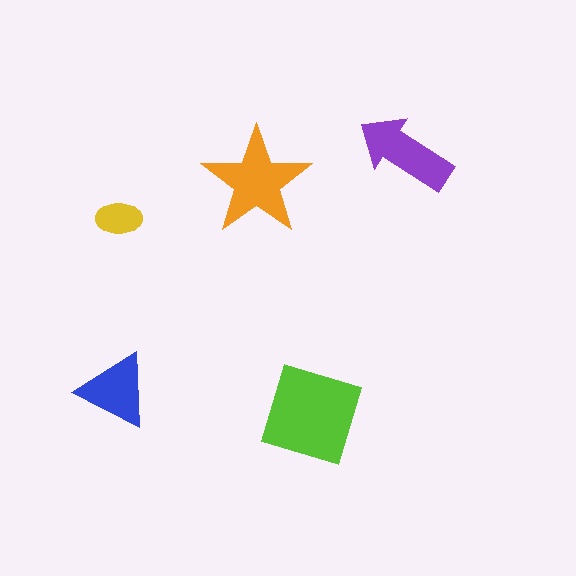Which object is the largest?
The lime diamond.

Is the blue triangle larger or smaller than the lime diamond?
Smaller.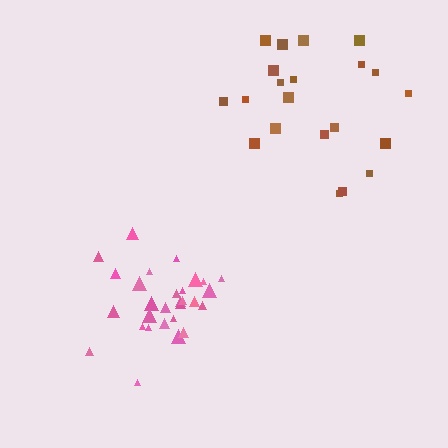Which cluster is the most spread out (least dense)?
Brown.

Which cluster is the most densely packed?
Pink.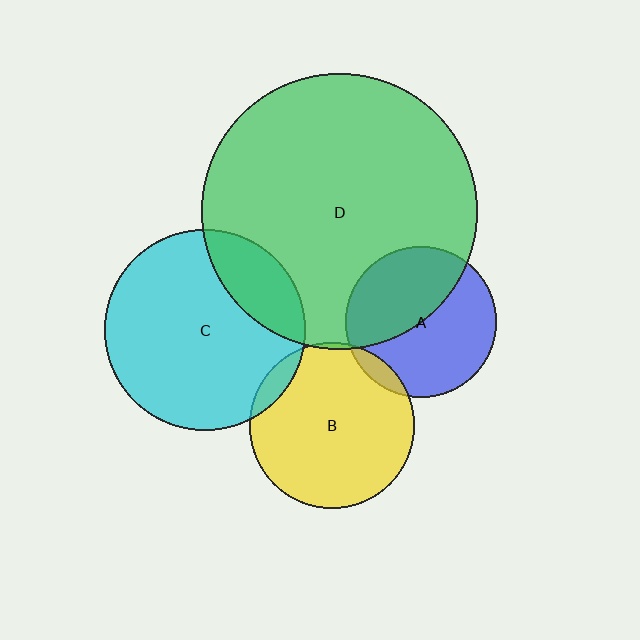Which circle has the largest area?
Circle D (green).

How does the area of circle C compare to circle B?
Approximately 1.5 times.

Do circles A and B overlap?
Yes.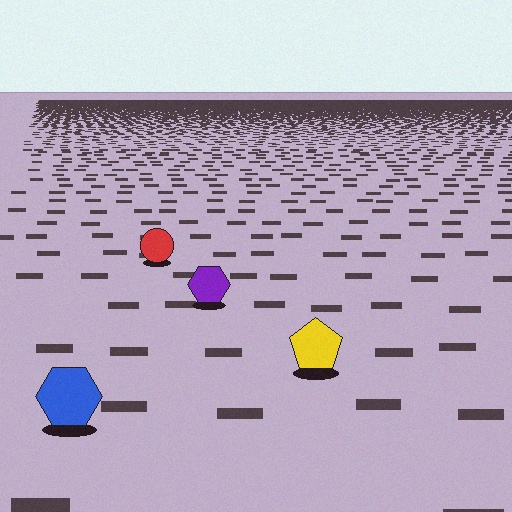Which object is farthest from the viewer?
The red circle is farthest from the viewer. It appears smaller and the ground texture around it is denser.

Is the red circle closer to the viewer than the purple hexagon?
No. The purple hexagon is closer — you can tell from the texture gradient: the ground texture is coarser near it.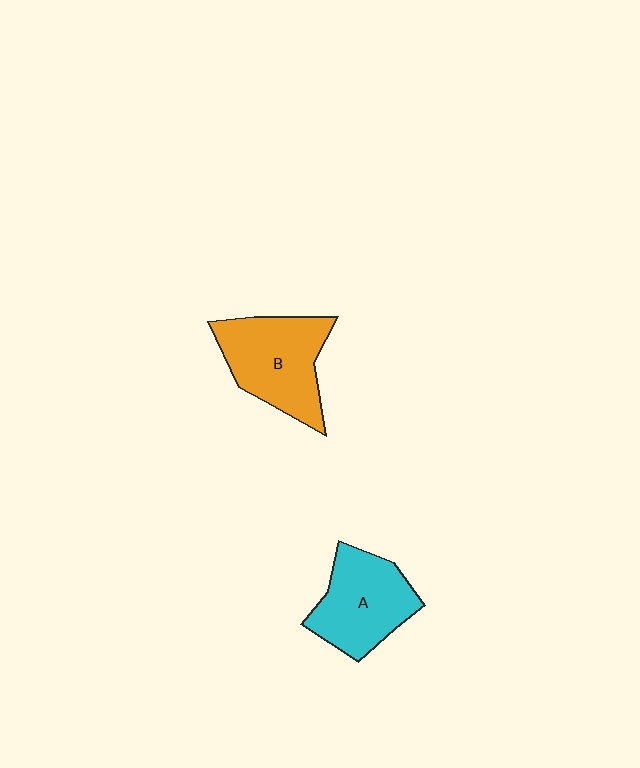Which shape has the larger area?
Shape B (orange).